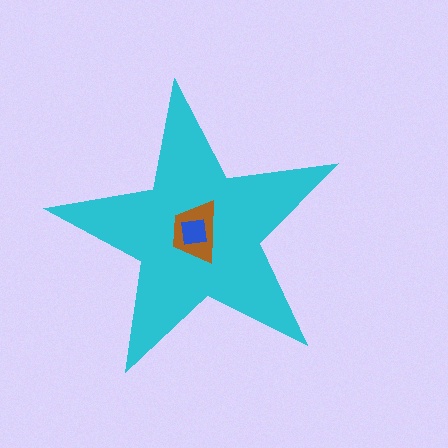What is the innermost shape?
The blue square.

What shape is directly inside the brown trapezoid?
The blue square.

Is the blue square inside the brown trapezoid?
Yes.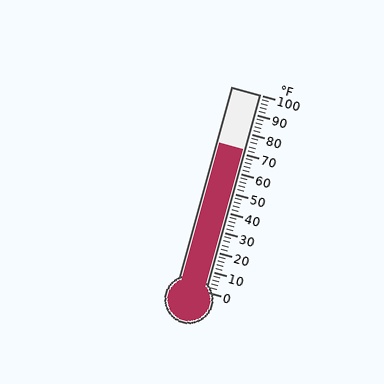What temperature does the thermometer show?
The thermometer shows approximately 72°F.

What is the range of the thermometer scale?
The thermometer scale ranges from 0°F to 100°F.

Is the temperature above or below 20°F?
The temperature is above 20°F.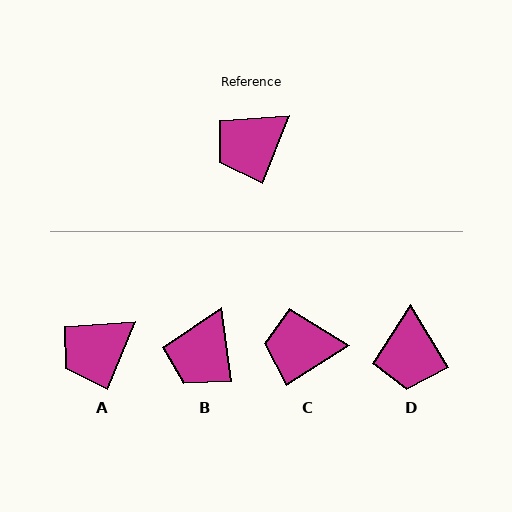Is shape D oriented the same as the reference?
No, it is off by about 53 degrees.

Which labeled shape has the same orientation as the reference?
A.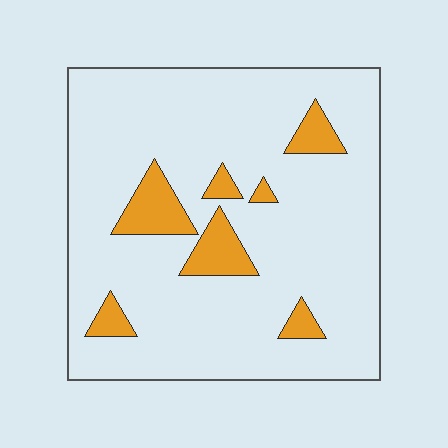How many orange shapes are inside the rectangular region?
7.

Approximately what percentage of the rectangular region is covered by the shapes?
Approximately 10%.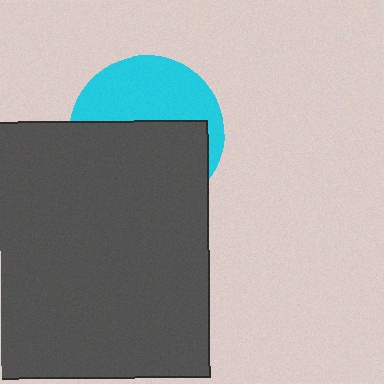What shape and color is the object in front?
The object in front is a dark gray rectangle.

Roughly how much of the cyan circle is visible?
A small part of it is visible (roughly 43%).